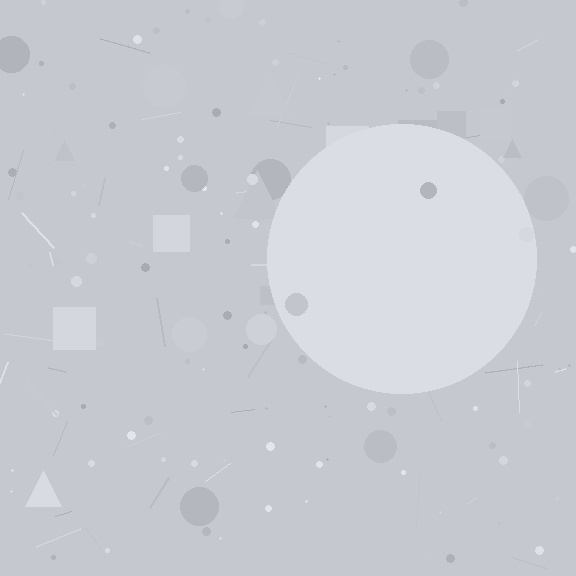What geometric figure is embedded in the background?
A circle is embedded in the background.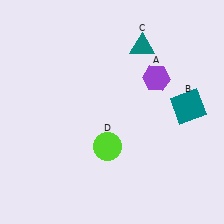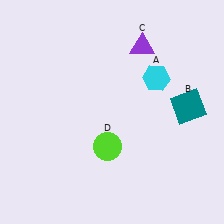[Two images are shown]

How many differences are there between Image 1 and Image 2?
There are 2 differences between the two images.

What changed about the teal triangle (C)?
In Image 1, C is teal. In Image 2, it changed to purple.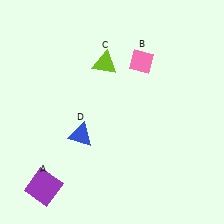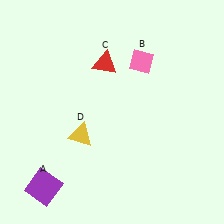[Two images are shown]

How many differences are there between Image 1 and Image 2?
There are 2 differences between the two images.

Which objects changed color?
C changed from lime to red. D changed from blue to yellow.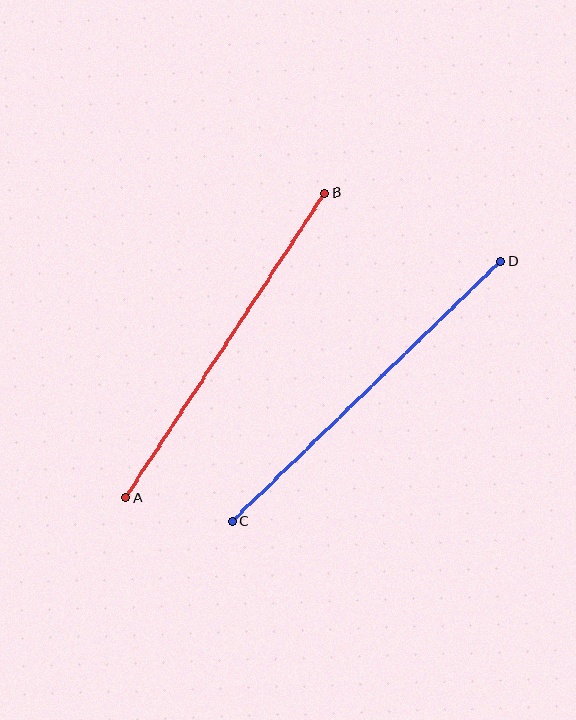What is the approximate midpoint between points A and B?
The midpoint is at approximately (225, 345) pixels.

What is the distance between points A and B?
The distance is approximately 364 pixels.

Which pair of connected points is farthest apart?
Points C and D are farthest apart.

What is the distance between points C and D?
The distance is approximately 374 pixels.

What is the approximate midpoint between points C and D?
The midpoint is at approximately (367, 391) pixels.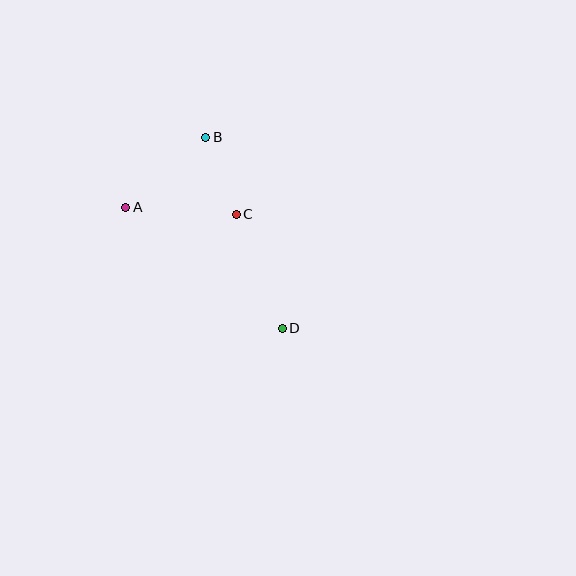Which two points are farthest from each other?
Points B and D are farthest from each other.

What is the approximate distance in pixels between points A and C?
The distance between A and C is approximately 111 pixels.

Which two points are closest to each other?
Points B and C are closest to each other.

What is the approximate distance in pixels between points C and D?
The distance between C and D is approximately 123 pixels.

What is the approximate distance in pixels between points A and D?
The distance between A and D is approximately 198 pixels.